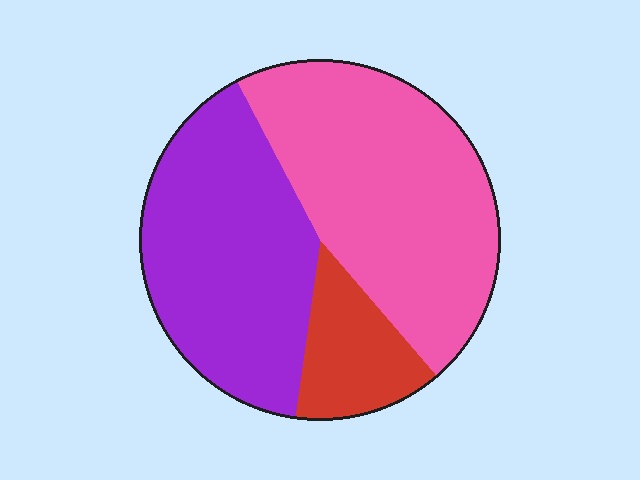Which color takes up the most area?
Pink, at roughly 45%.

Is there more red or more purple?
Purple.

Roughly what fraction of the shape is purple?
Purple covers roughly 40% of the shape.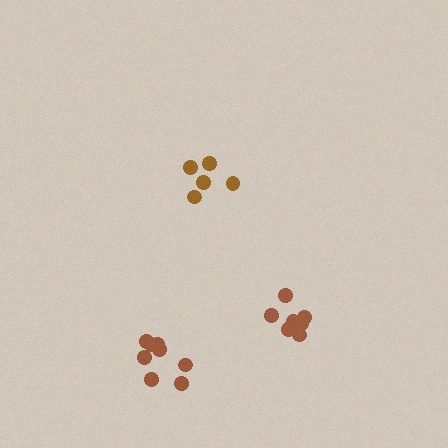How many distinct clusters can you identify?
There are 3 distinct clusters.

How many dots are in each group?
Group 1: 8 dots, Group 2: 8 dots, Group 3: 5 dots (21 total).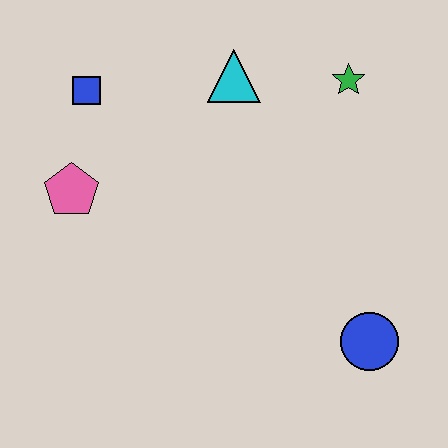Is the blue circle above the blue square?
No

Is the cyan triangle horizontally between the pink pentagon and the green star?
Yes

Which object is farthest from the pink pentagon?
The blue circle is farthest from the pink pentagon.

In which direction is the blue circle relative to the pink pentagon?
The blue circle is to the right of the pink pentagon.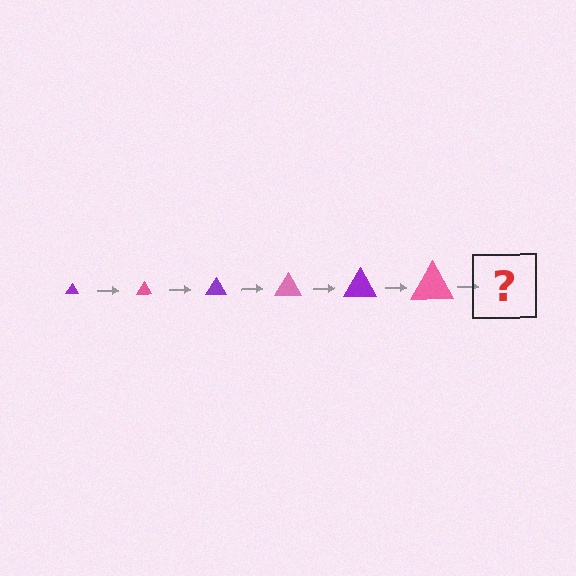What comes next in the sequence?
The next element should be a purple triangle, larger than the previous one.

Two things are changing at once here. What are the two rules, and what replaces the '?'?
The two rules are that the triangle grows larger each step and the color cycles through purple and pink. The '?' should be a purple triangle, larger than the previous one.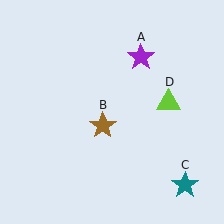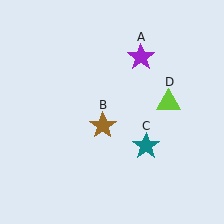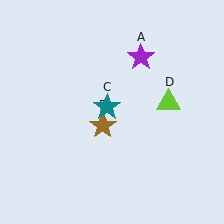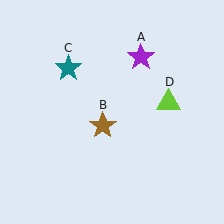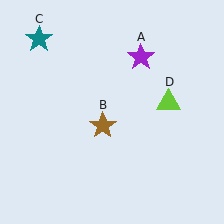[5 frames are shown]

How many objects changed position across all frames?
1 object changed position: teal star (object C).